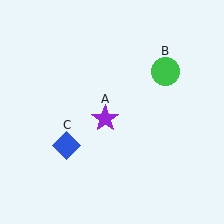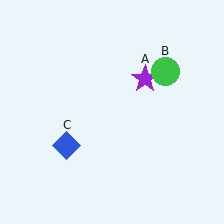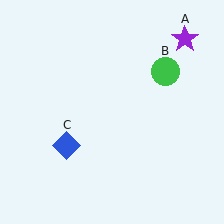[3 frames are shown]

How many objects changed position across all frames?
1 object changed position: purple star (object A).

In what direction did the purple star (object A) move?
The purple star (object A) moved up and to the right.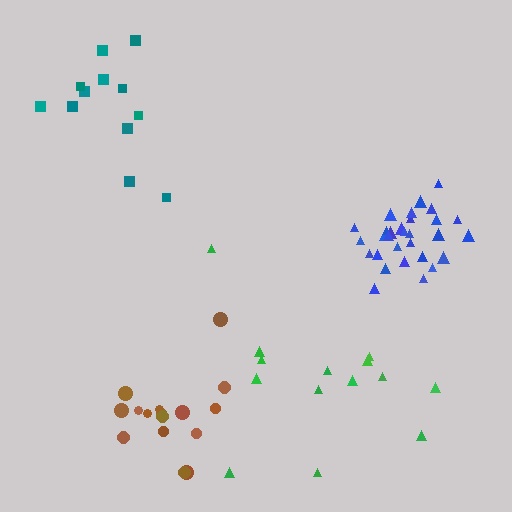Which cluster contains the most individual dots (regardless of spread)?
Blue (30).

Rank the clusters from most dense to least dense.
blue, brown, teal, green.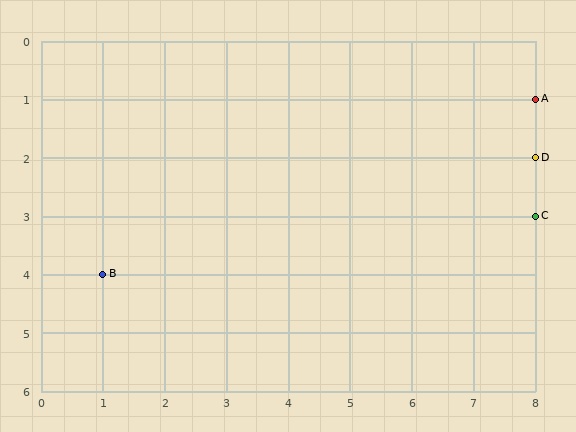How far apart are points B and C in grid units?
Points B and C are 7 columns and 1 row apart (about 7.1 grid units diagonally).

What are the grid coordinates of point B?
Point B is at grid coordinates (1, 4).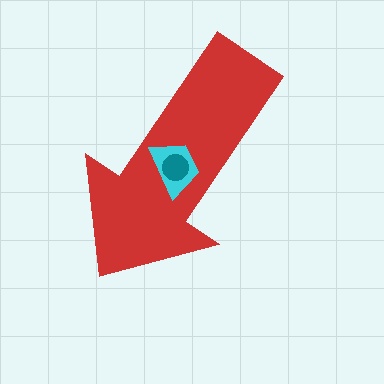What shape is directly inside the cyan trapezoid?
The teal circle.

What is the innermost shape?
The teal circle.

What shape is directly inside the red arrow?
The cyan trapezoid.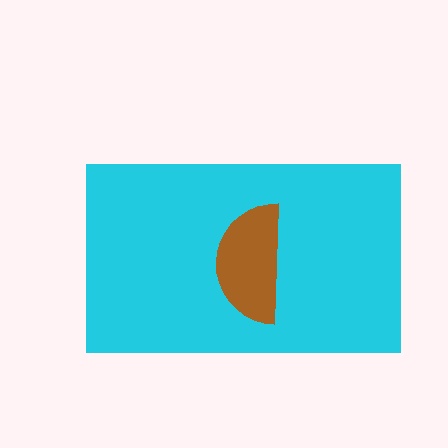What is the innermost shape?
The brown semicircle.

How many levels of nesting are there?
2.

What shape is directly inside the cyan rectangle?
The brown semicircle.